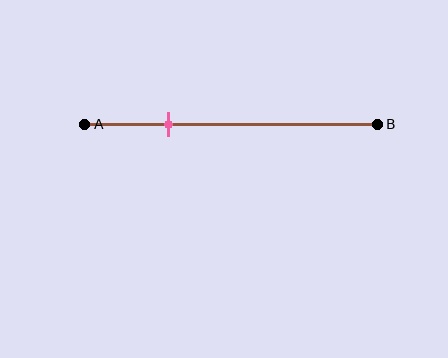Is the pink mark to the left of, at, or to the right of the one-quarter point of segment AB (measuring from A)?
The pink mark is to the right of the one-quarter point of segment AB.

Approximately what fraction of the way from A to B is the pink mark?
The pink mark is approximately 30% of the way from A to B.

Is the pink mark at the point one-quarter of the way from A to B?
No, the mark is at about 30% from A, not at the 25% one-quarter point.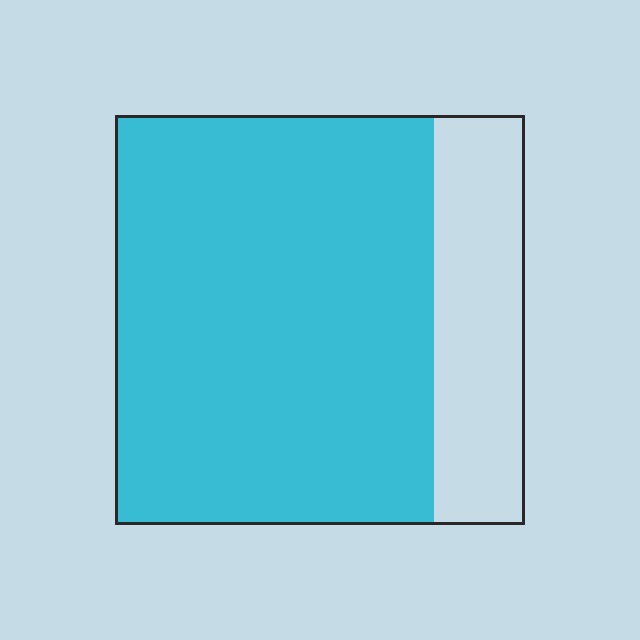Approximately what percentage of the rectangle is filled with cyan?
Approximately 80%.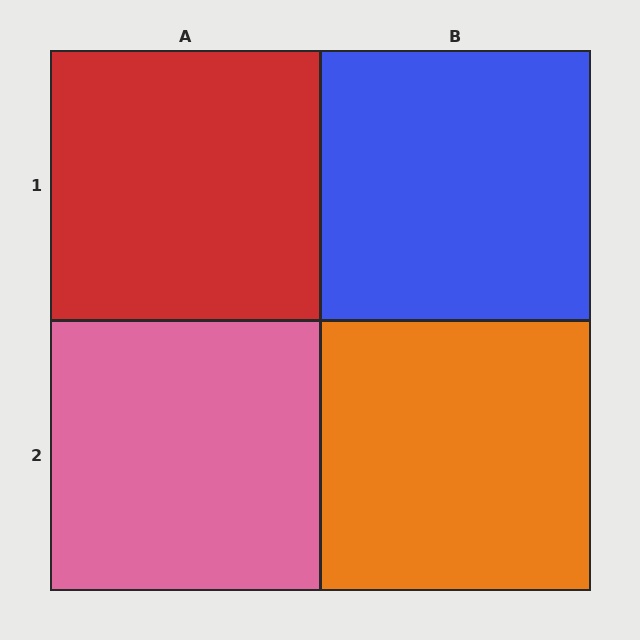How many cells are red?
1 cell is red.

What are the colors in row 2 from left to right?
Pink, orange.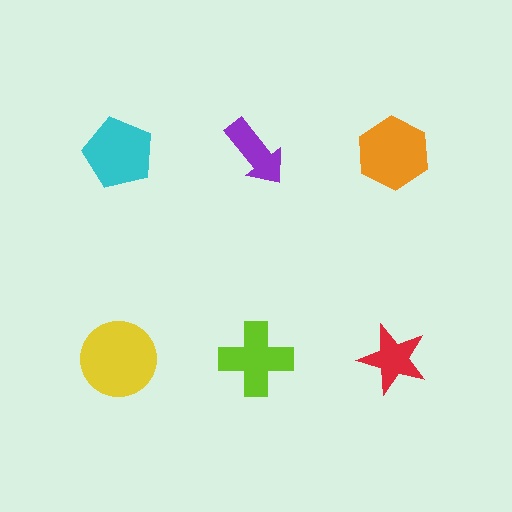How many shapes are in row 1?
3 shapes.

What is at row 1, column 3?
An orange hexagon.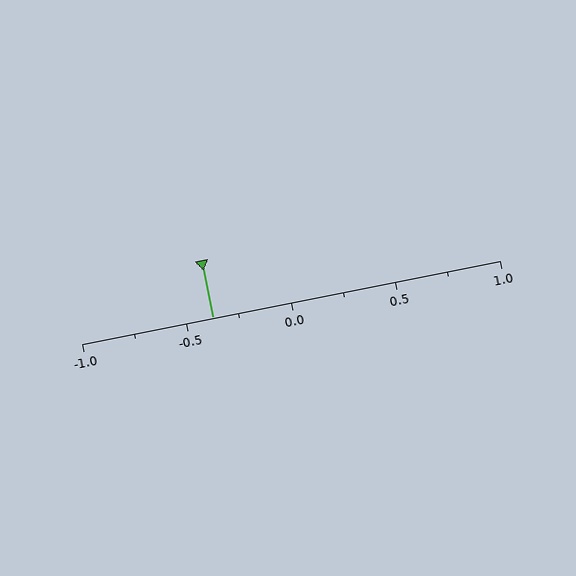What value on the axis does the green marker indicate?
The marker indicates approximately -0.38.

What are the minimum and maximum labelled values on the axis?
The axis runs from -1.0 to 1.0.